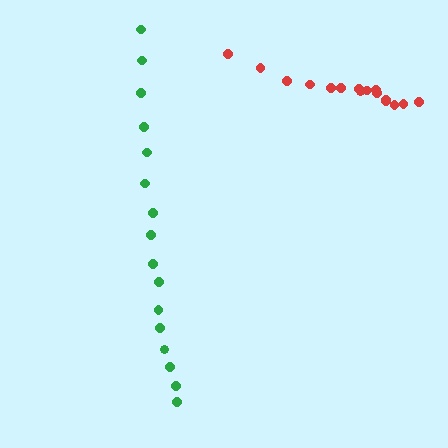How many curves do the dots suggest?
There are 2 distinct paths.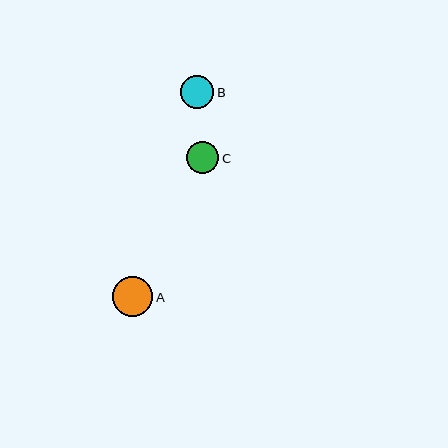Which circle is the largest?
Circle A is the largest with a size of approximately 40 pixels.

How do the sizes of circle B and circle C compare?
Circle B and circle C are approximately the same size.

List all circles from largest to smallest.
From largest to smallest: A, B, C.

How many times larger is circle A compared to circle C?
Circle A is approximately 1.3 times the size of circle C.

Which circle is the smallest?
Circle C is the smallest with a size of approximately 32 pixels.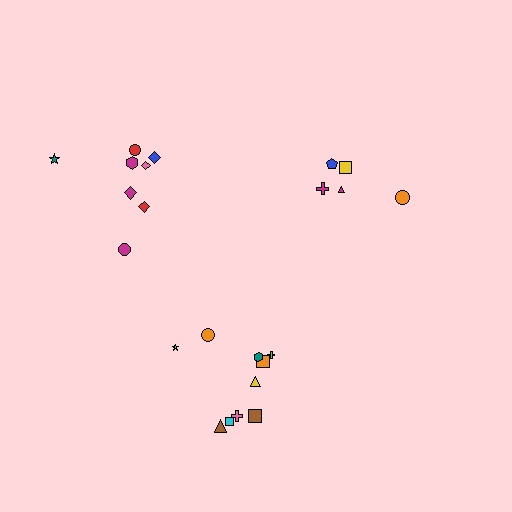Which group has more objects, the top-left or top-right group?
The top-left group.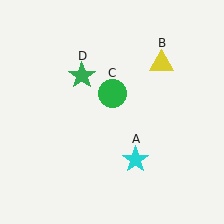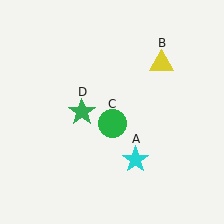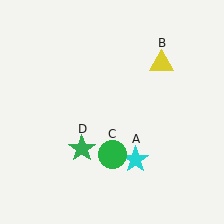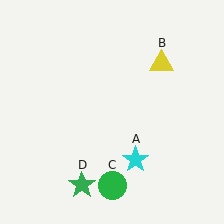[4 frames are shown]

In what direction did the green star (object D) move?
The green star (object D) moved down.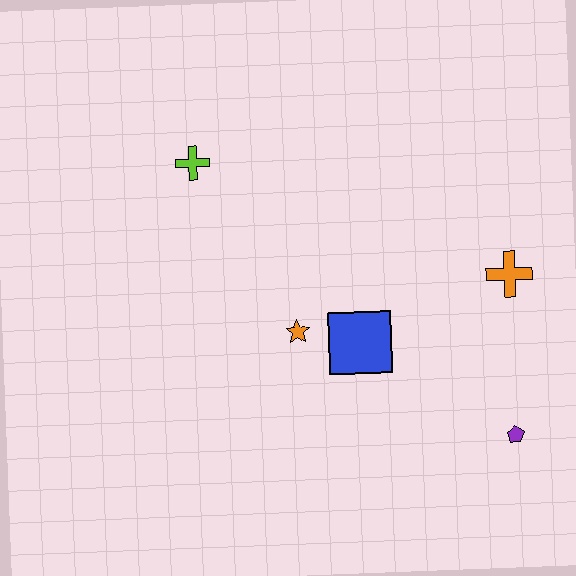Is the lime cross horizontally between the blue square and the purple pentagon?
No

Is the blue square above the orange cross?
No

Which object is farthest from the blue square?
The lime cross is farthest from the blue square.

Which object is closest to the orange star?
The blue square is closest to the orange star.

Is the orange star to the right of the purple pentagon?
No